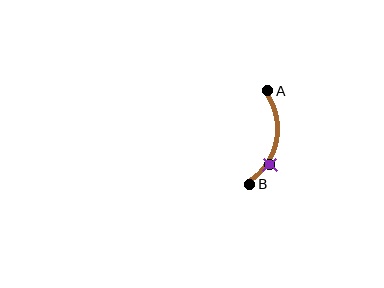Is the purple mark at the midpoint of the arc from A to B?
No. The purple mark lies on the arc but is closer to endpoint B. The arc midpoint would be at the point on the curve equidistant along the arc from both A and B.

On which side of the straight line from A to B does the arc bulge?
The arc bulges to the right of the straight line connecting A and B.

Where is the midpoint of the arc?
The arc midpoint is the point on the curve farthest from the straight line joining A and B. It sits to the right of that line.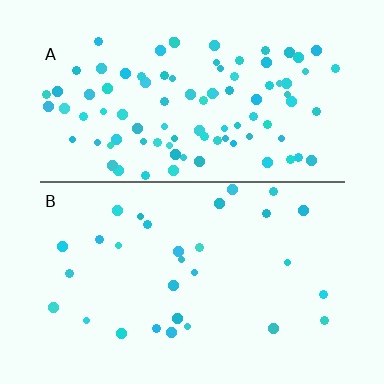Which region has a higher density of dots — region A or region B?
A (the top).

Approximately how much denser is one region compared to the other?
Approximately 3.2× — region A over region B.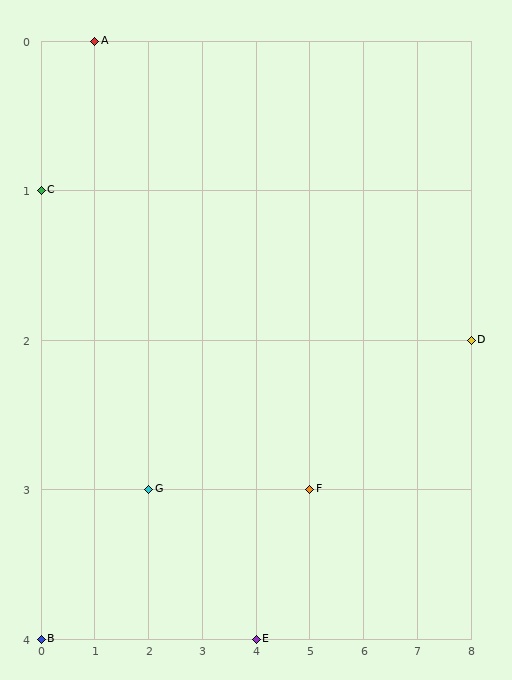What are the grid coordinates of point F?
Point F is at grid coordinates (5, 3).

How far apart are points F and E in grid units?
Points F and E are 1 column and 1 row apart (about 1.4 grid units diagonally).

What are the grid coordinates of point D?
Point D is at grid coordinates (8, 2).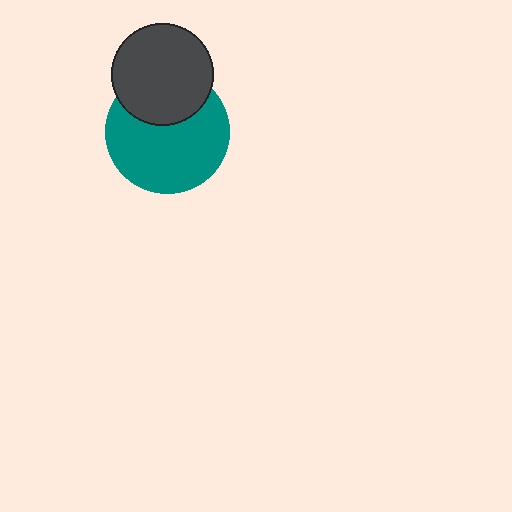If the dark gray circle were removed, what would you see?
You would see the complete teal circle.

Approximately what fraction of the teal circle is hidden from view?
Roughly 32% of the teal circle is hidden behind the dark gray circle.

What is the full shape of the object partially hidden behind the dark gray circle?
The partially hidden object is a teal circle.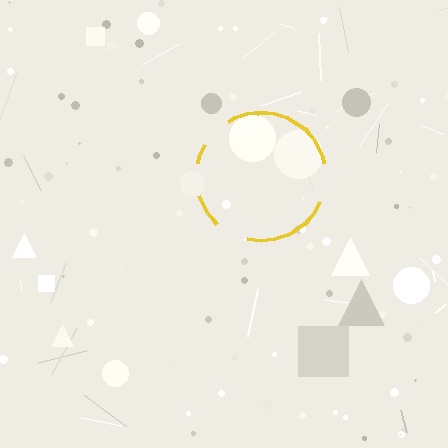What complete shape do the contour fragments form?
The contour fragments form a circle.